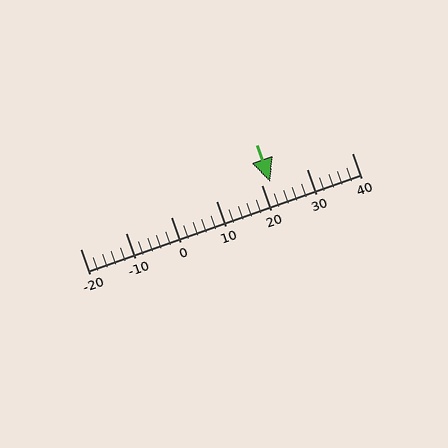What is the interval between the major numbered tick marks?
The major tick marks are spaced 10 units apart.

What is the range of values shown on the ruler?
The ruler shows values from -20 to 40.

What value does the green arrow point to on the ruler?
The green arrow points to approximately 22.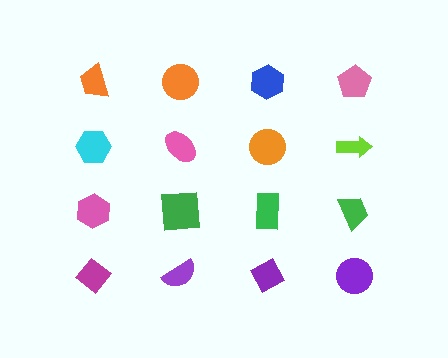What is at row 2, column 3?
An orange circle.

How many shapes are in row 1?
4 shapes.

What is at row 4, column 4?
A purple circle.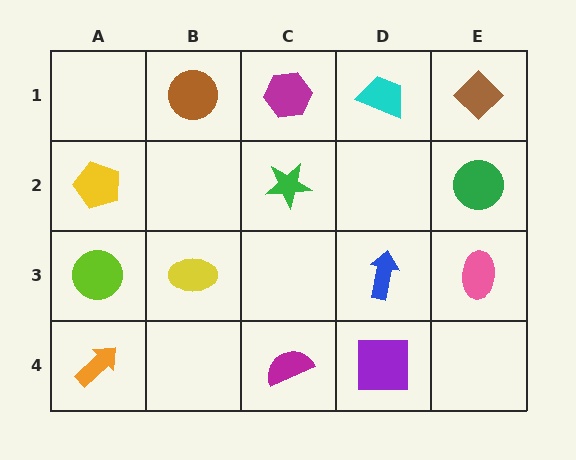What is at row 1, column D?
A cyan trapezoid.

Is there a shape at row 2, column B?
No, that cell is empty.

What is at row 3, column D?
A blue arrow.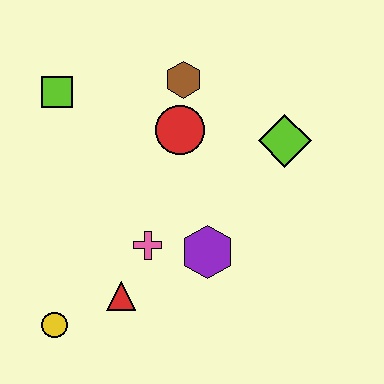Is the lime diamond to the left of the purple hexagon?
No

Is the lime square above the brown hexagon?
No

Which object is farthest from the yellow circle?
The lime diamond is farthest from the yellow circle.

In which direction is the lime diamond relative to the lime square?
The lime diamond is to the right of the lime square.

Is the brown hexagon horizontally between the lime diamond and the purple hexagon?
No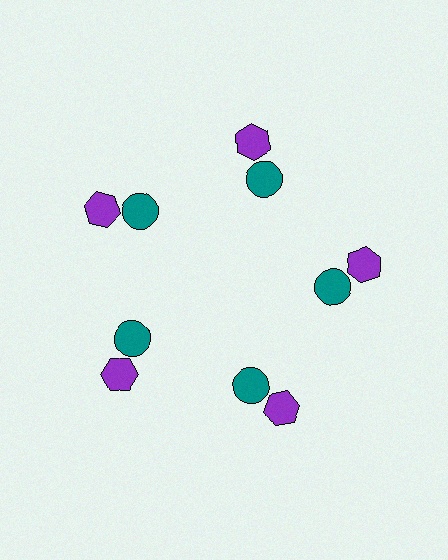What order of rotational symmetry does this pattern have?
This pattern has 5-fold rotational symmetry.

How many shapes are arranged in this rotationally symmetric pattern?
There are 10 shapes, arranged in 5 groups of 2.